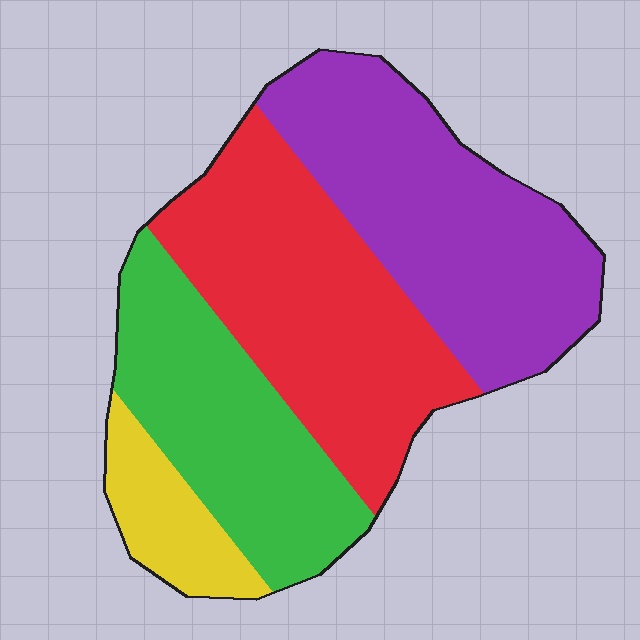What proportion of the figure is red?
Red covers roughly 35% of the figure.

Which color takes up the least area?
Yellow, at roughly 10%.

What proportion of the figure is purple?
Purple takes up between a sixth and a third of the figure.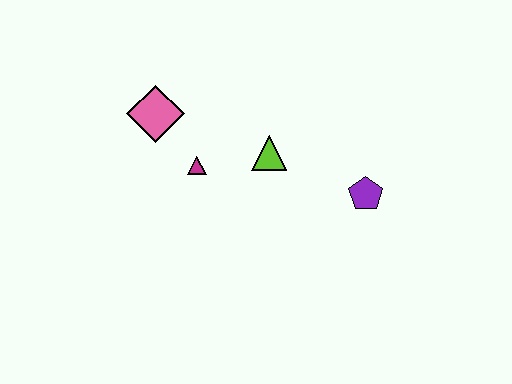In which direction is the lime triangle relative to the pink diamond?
The lime triangle is to the right of the pink diamond.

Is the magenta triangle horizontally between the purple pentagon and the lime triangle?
No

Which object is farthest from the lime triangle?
The pink diamond is farthest from the lime triangle.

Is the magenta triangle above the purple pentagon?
Yes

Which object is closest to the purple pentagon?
The lime triangle is closest to the purple pentagon.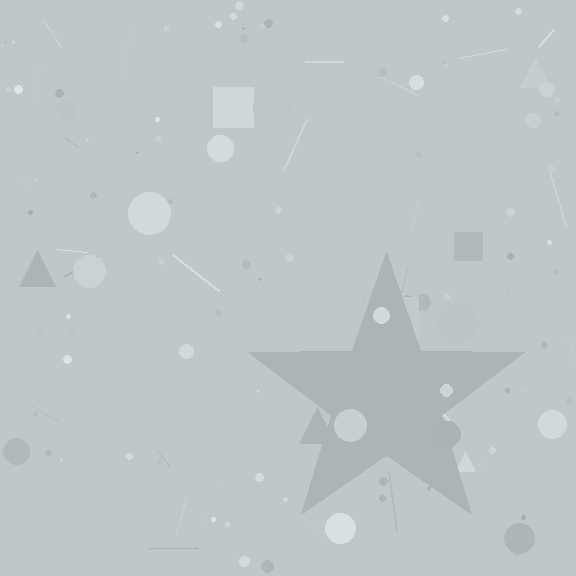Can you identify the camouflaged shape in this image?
The camouflaged shape is a star.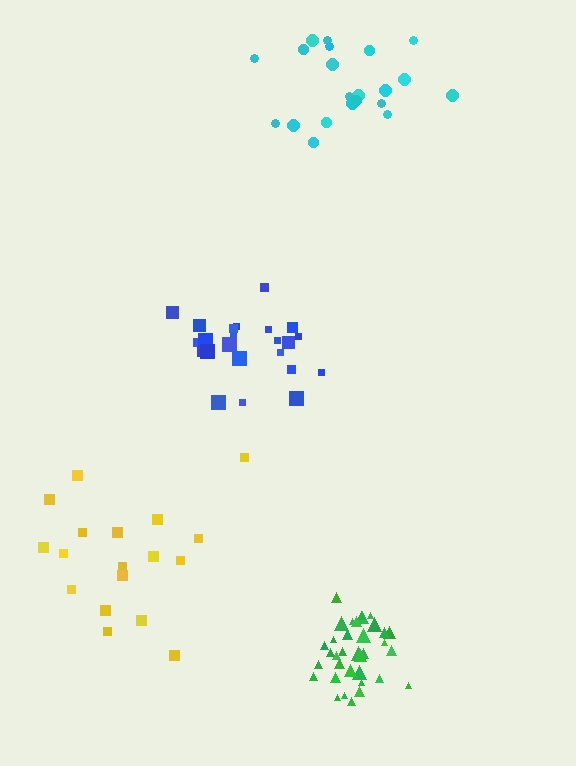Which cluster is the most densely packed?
Green.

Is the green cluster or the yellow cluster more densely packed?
Green.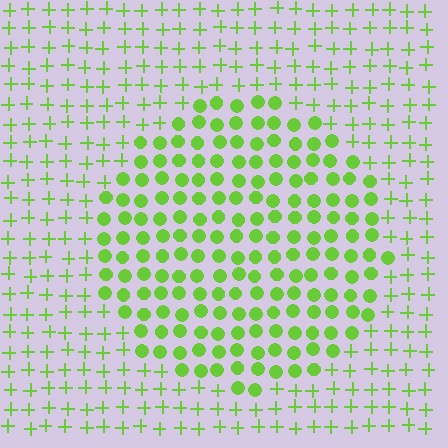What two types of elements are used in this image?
The image uses circles inside the circle region and plus signs outside it.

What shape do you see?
I see a circle.